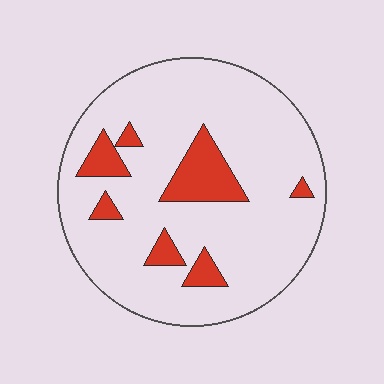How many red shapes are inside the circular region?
7.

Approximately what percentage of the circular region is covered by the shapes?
Approximately 15%.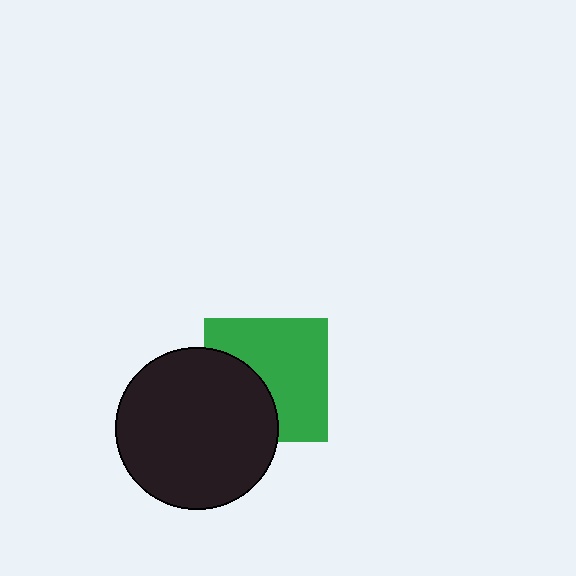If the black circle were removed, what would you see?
You would see the complete green square.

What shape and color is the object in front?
The object in front is a black circle.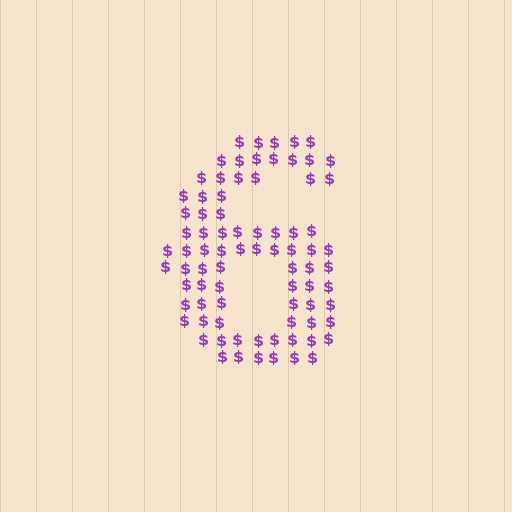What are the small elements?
The small elements are dollar signs.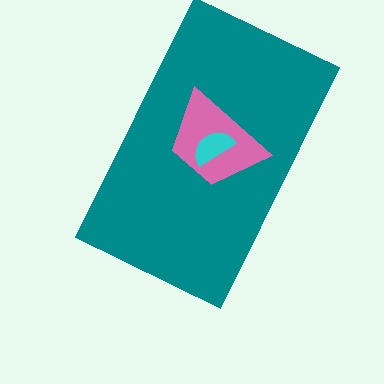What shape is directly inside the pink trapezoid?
The cyan semicircle.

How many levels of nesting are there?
3.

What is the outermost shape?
The teal rectangle.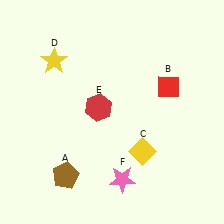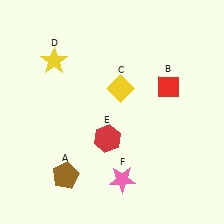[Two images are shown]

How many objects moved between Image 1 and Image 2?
2 objects moved between the two images.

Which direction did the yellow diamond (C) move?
The yellow diamond (C) moved up.